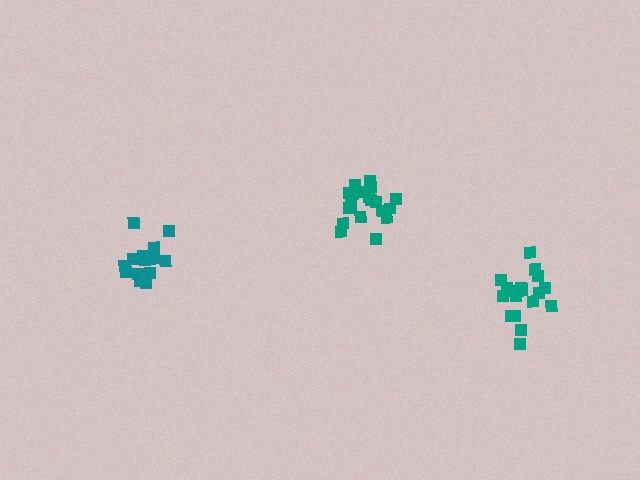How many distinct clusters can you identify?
There are 3 distinct clusters.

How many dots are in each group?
Group 1: 20 dots, Group 2: 19 dots, Group 3: 15 dots (54 total).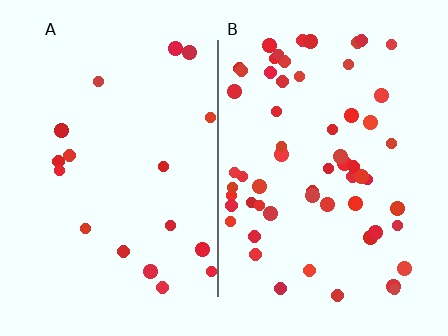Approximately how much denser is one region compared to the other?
Approximately 3.3× — region B over region A.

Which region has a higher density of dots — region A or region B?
B (the right).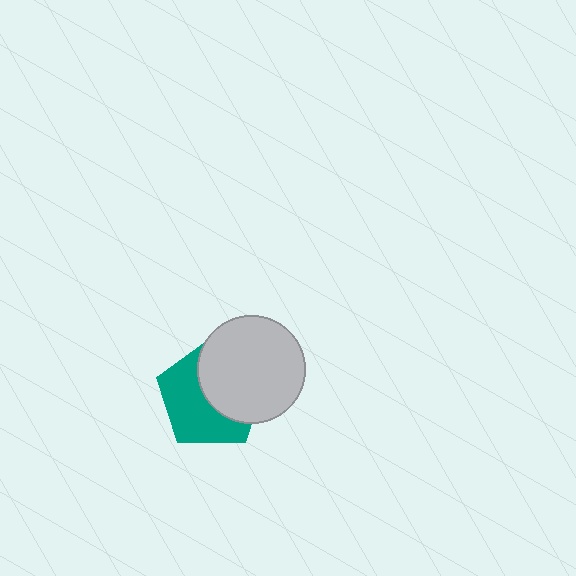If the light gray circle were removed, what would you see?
You would see the complete teal pentagon.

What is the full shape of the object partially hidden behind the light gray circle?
The partially hidden object is a teal pentagon.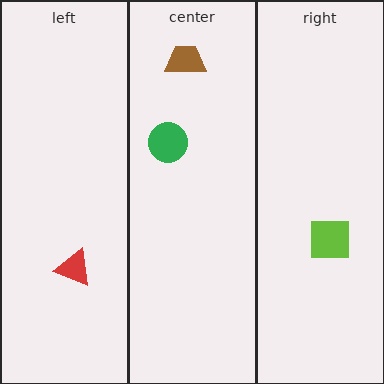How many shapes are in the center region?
2.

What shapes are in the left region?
The red triangle.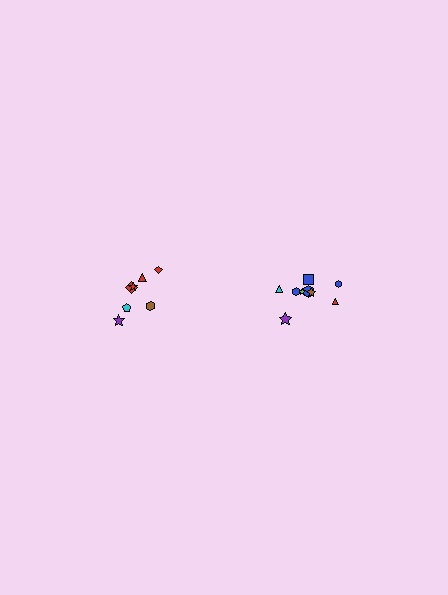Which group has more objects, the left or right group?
The right group.